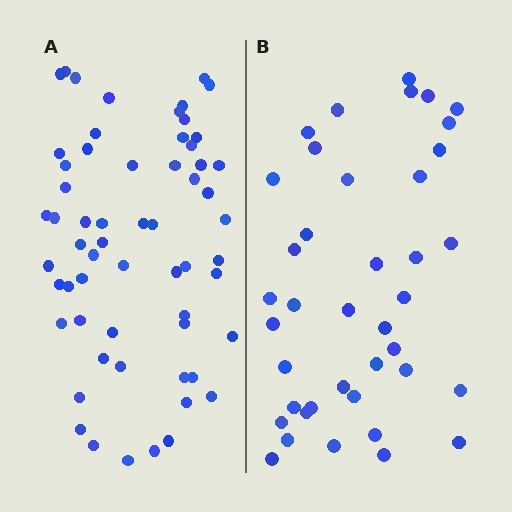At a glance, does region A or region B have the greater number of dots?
Region A (the left region) has more dots.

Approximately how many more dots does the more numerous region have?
Region A has approximately 20 more dots than region B.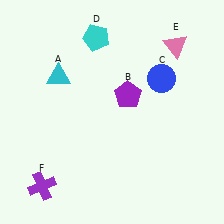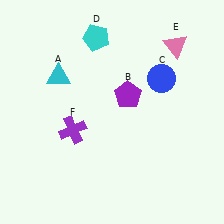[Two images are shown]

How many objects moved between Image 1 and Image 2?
1 object moved between the two images.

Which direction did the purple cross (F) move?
The purple cross (F) moved up.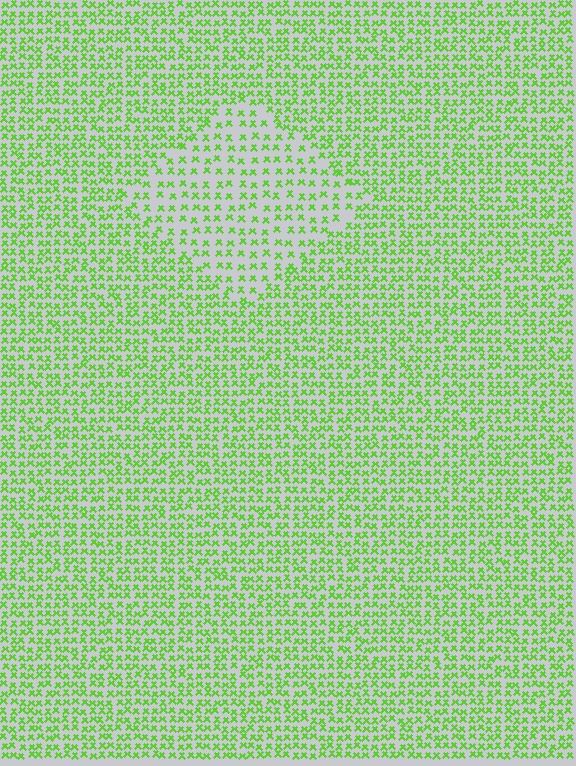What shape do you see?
I see a diamond.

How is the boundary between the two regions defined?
The boundary is defined by a change in element density (approximately 1.8x ratio). All elements are the same color, size, and shape.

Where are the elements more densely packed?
The elements are more densely packed outside the diamond boundary.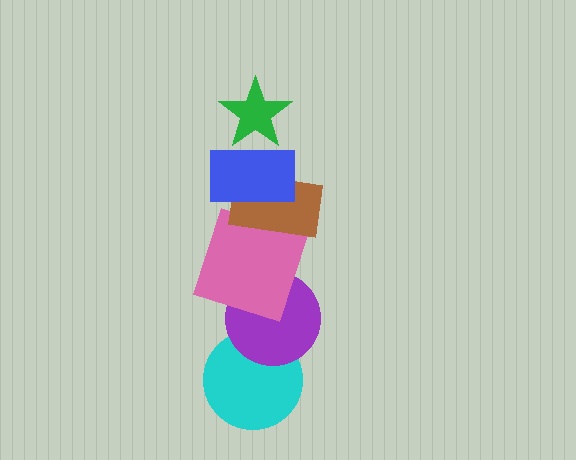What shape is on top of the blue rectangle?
The green star is on top of the blue rectangle.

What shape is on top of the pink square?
The brown rectangle is on top of the pink square.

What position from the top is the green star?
The green star is 1st from the top.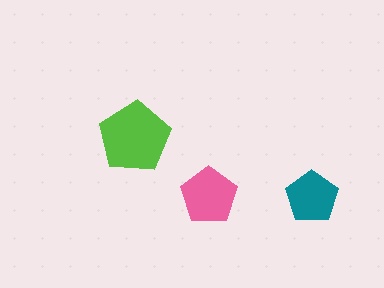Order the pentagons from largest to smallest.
the lime one, the pink one, the teal one.